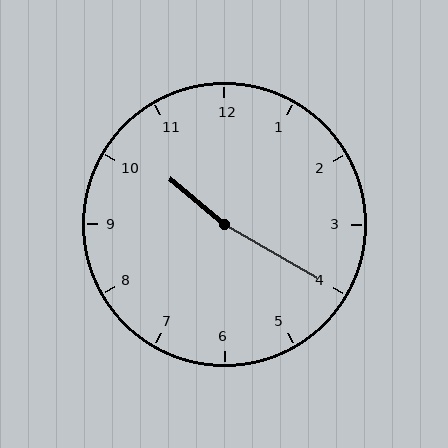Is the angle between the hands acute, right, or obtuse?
It is obtuse.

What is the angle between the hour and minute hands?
Approximately 170 degrees.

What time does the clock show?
10:20.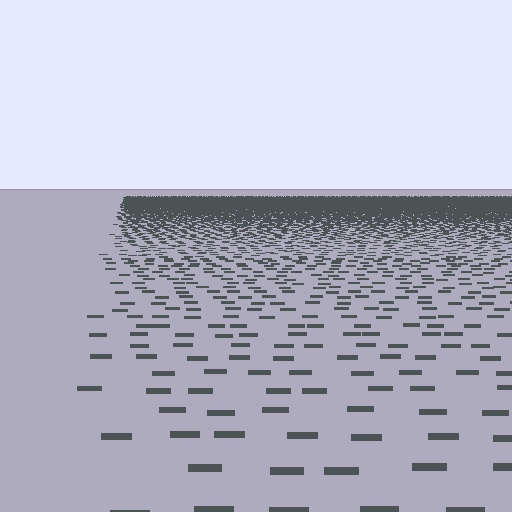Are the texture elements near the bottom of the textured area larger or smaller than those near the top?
Larger. Near the bottom, elements are closer to the viewer and appear at a bigger on-screen size.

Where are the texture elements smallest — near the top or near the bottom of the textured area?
Near the top.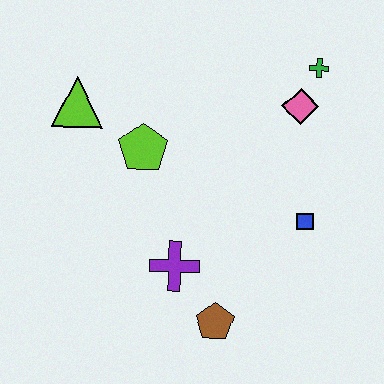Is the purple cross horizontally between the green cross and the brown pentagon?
No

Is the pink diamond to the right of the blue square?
No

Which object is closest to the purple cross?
The brown pentagon is closest to the purple cross.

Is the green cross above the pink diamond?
Yes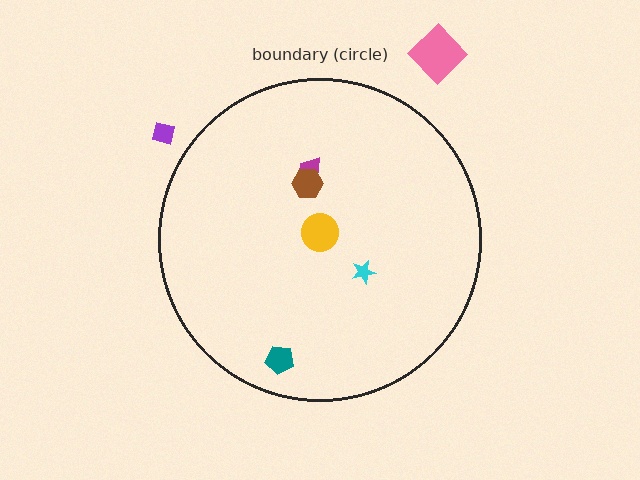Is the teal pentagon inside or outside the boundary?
Inside.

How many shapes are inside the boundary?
5 inside, 2 outside.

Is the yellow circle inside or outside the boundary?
Inside.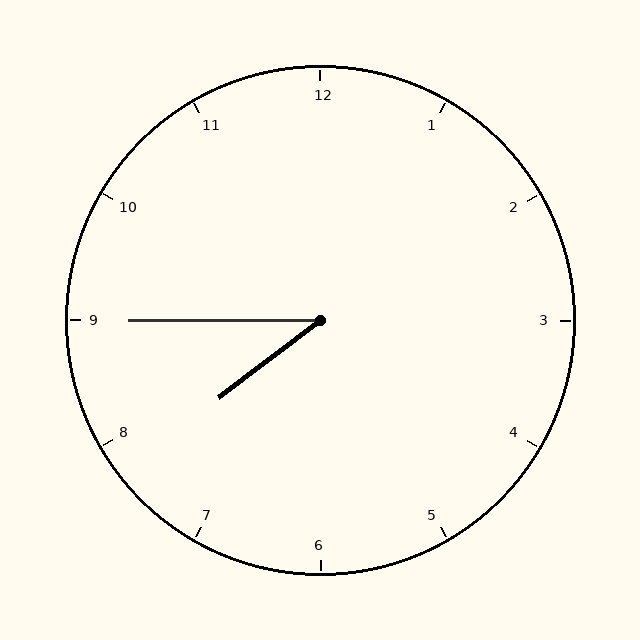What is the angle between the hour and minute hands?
Approximately 38 degrees.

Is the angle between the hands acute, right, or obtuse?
It is acute.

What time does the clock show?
7:45.